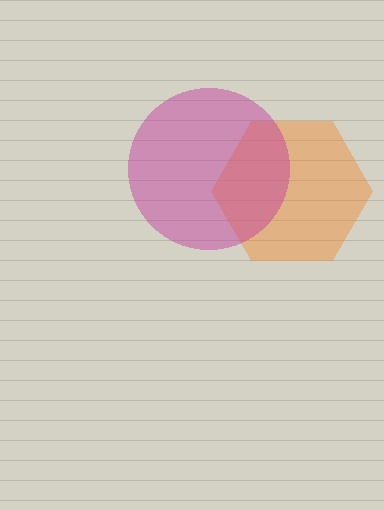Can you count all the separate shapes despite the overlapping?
Yes, there are 2 separate shapes.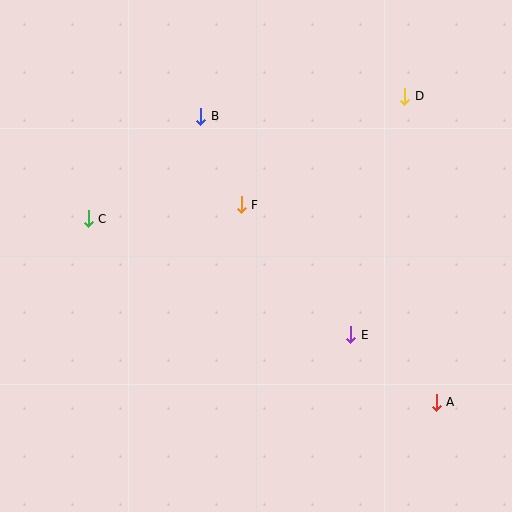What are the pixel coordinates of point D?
Point D is at (405, 96).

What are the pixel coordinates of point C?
Point C is at (88, 219).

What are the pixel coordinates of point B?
Point B is at (201, 116).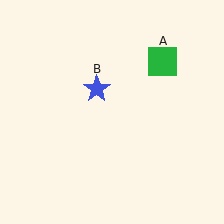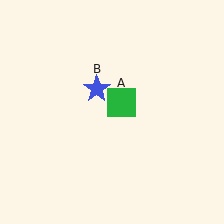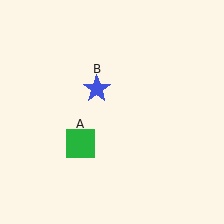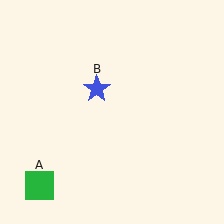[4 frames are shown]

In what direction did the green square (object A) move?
The green square (object A) moved down and to the left.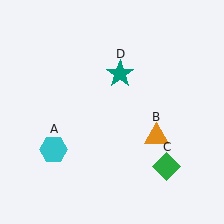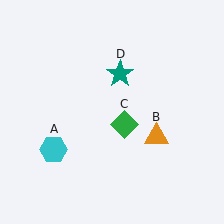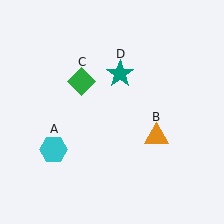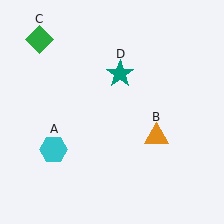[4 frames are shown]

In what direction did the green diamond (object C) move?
The green diamond (object C) moved up and to the left.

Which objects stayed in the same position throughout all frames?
Cyan hexagon (object A) and orange triangle (object B) and teal star (object D) remained stationary.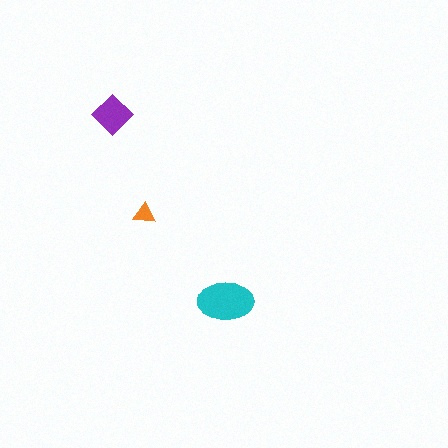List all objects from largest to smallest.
The cyan ellipse, the purple diamond, the orange triangle.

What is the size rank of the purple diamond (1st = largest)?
2nd.